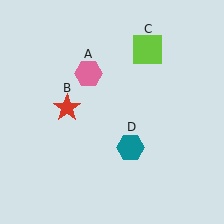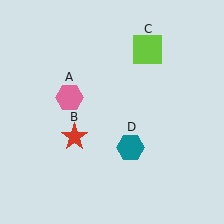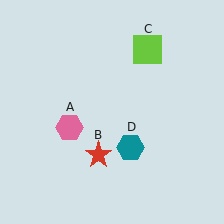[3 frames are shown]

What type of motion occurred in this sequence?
The pink hexagon (object A), red star (object B) rotated counterclockwise around the center of the scene.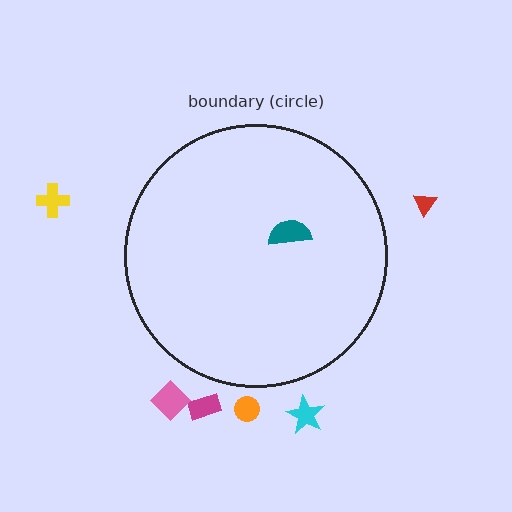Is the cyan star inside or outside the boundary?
Outside.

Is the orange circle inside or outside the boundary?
Outside.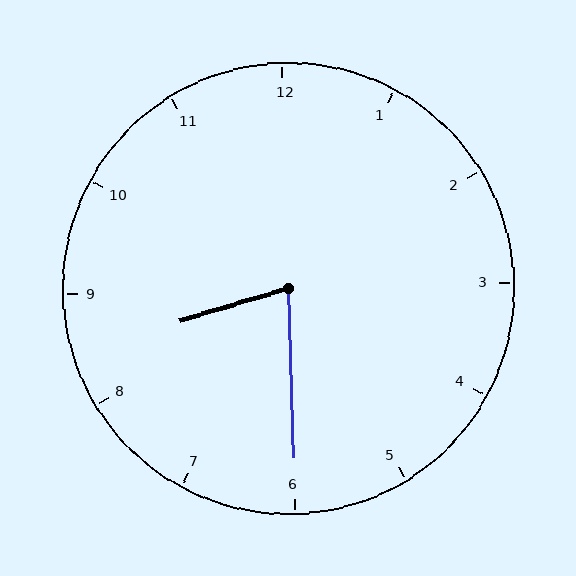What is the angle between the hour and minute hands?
Approximately 75 degrees.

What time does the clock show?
8:30.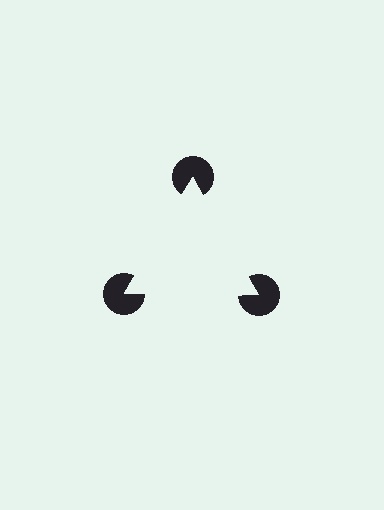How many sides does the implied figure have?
3 sides.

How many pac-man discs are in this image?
There are 3 — one at each vertex of the illusory triangle.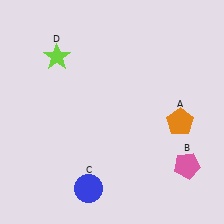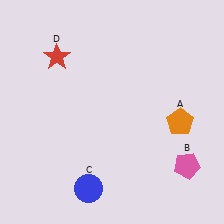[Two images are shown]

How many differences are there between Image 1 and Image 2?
There is 1 difference between the two images.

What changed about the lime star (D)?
In Image 1, D is lime. In Image 2, it changed to red.